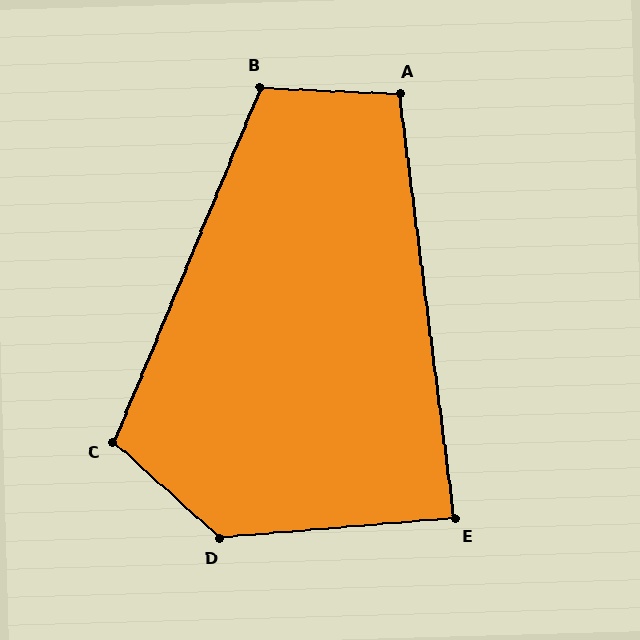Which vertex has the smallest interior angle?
E, at approximately 87 degrees.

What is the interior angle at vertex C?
Approximately 110 degrees (obtuse).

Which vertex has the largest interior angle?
D, at approximately 133 degrees.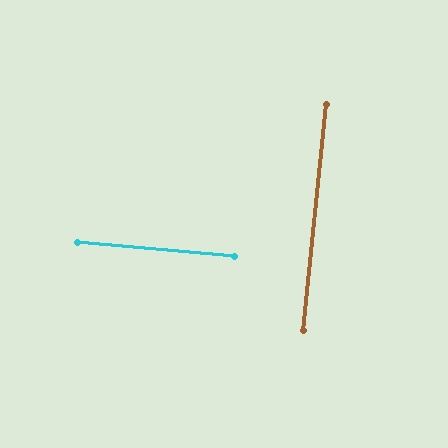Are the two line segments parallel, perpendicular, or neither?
Perpendicular — they meet at approximately 90°.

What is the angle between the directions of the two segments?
Approximately 90 degrees.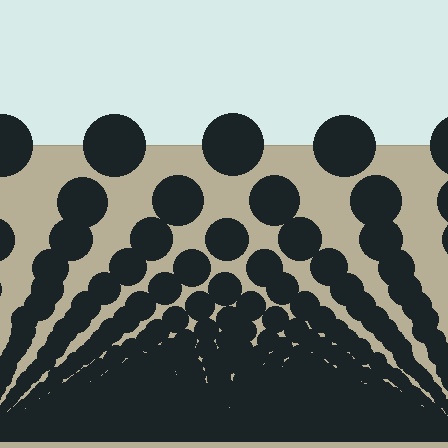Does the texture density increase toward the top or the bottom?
Density increases toward the bottom.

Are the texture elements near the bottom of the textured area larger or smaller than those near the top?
Smaller. The gradient is inverted — elements near the bottom are smaller and denser.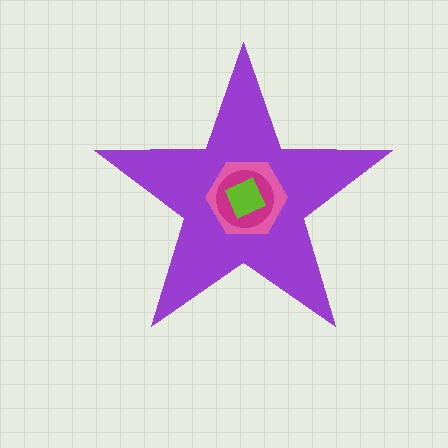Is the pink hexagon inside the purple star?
Yes.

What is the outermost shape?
The purple star.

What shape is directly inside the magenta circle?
The lime square.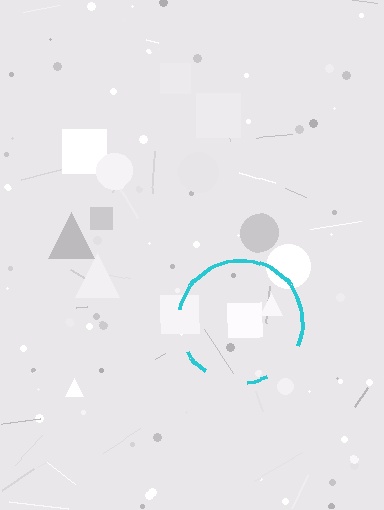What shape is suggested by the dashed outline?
The dashed outline suggests a circle.